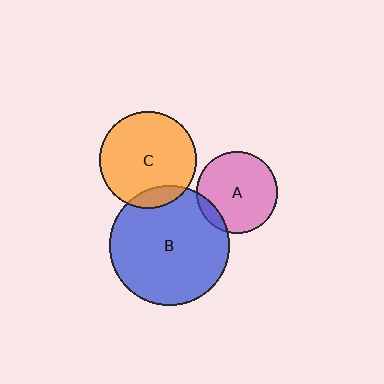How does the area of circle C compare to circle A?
Approximately 1.4 times.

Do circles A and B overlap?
Yes.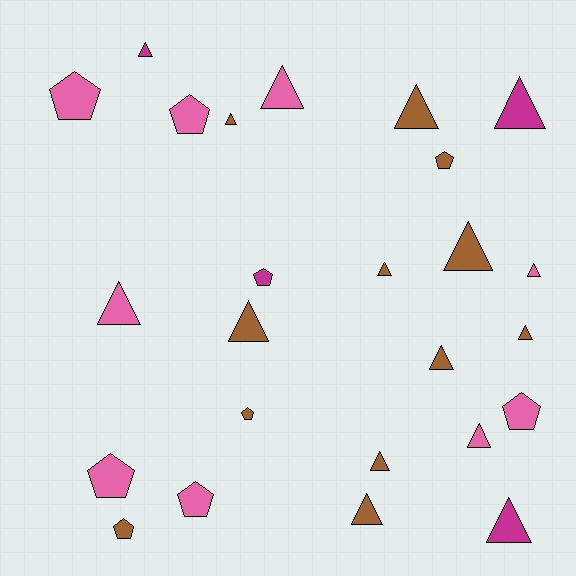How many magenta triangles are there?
There are 3 magenta triangles.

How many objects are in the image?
There are 25 objects.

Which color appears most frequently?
Brown, with 12 objects.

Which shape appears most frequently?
Triangle, with 16 objects.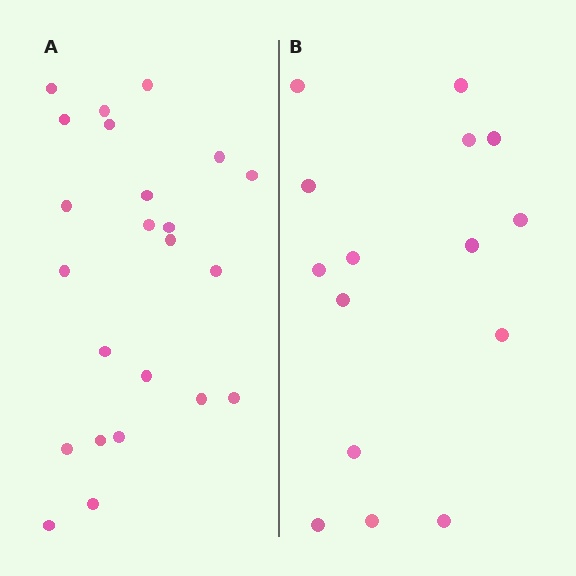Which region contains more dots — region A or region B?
Region A (the left region) has more dots.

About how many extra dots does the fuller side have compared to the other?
Region A has roughly 8 or so more dots than region B.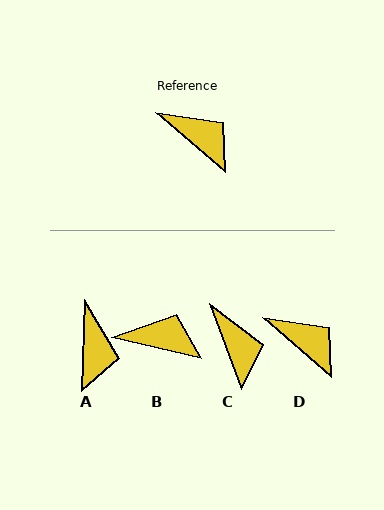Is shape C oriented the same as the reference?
No, it is off by about 29 degrees.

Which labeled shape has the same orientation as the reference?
D.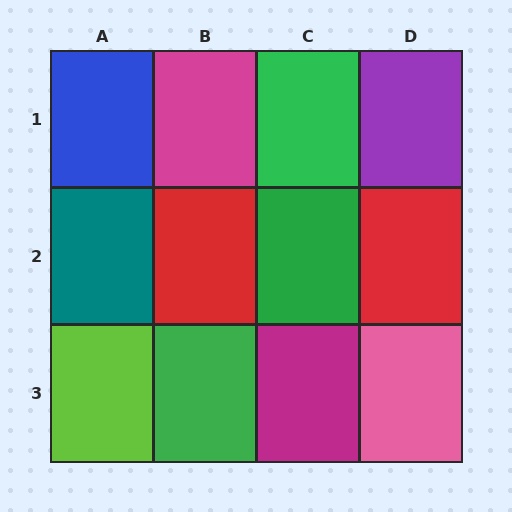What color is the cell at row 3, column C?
Magenta.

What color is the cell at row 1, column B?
Magenta.